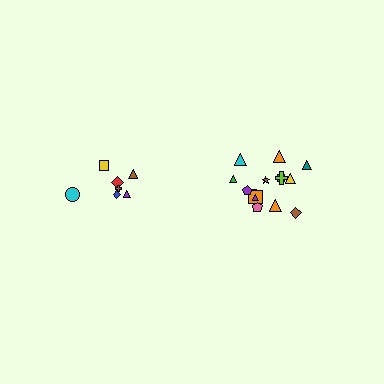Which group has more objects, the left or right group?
The right group.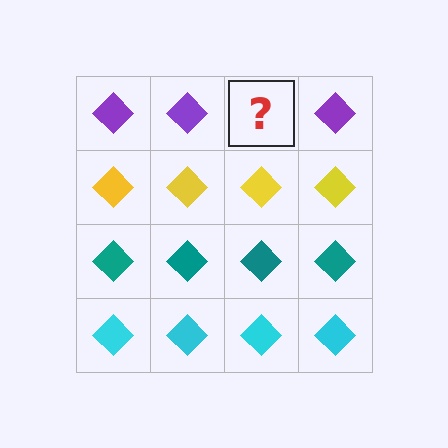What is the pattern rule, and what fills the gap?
The rule is that each row has a consistent color. The gap should be filled with a purple diamond.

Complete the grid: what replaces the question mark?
The question mark should be replaced with a purple diamond.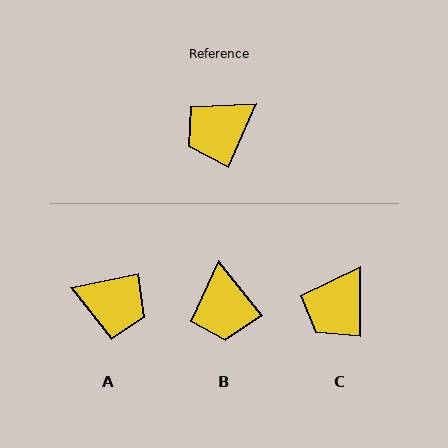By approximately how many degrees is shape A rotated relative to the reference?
Approximately 126 degrees counter-clockwise.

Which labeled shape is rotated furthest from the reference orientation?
A, about 126 degrees away.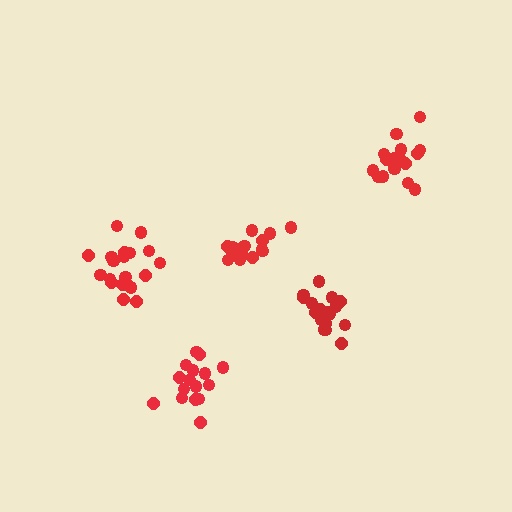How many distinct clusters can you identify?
There are 5 distinct clusters.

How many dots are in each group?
Group 1: 16 dots, Group 2: 18 dots, Group 3: 17 dots, Group 4: 15 dots, Group 5: 21 dots (87 total).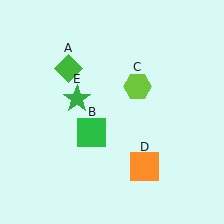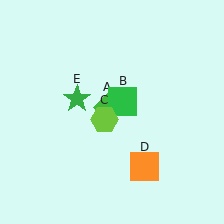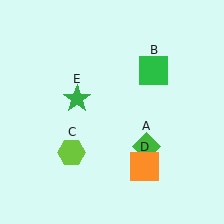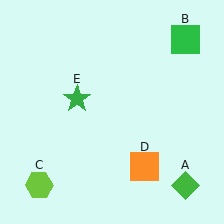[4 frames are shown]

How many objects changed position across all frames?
3 objects changed position: green diamond (object A), green square (object B), lime hexagon (object C).